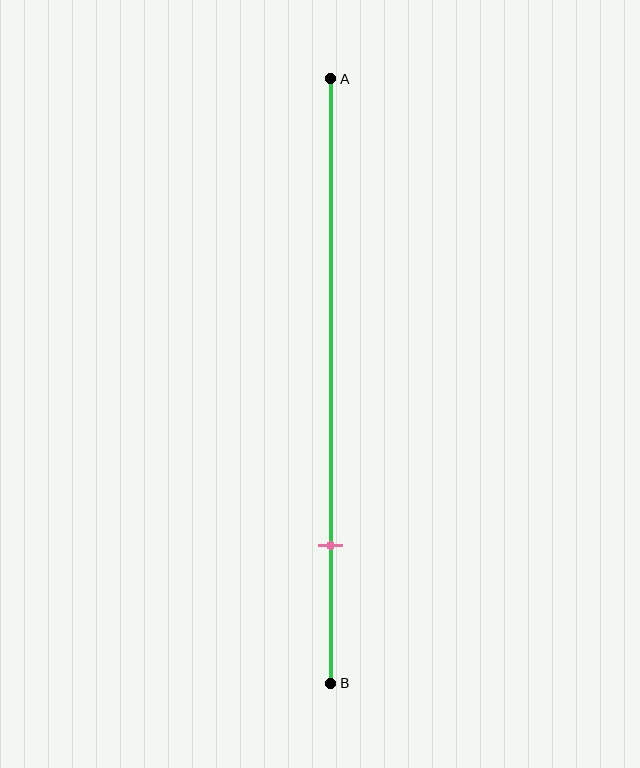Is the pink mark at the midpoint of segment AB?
No, the mark is at about 75% from A, not at the 50% midpoint.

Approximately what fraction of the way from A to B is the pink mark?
The pink mark is approximately 75% of the way from A to B.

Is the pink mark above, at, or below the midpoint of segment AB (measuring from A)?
The pink mark is below the midpoint of segment AB.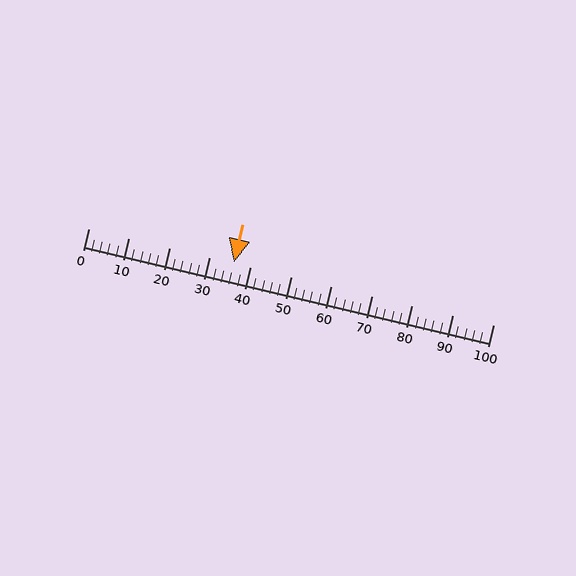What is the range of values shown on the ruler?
The ruler shows values from 0 to 100.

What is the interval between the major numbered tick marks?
The major tick marks are spaced 10 units apart.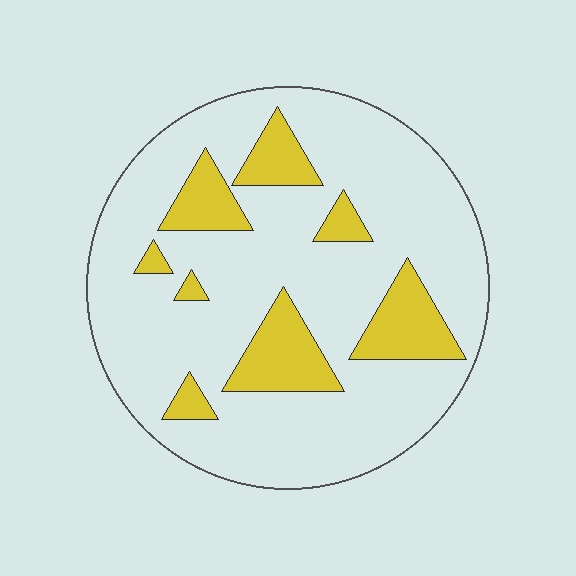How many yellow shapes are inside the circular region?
8.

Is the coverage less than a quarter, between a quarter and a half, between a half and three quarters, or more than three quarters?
Less than a quarter.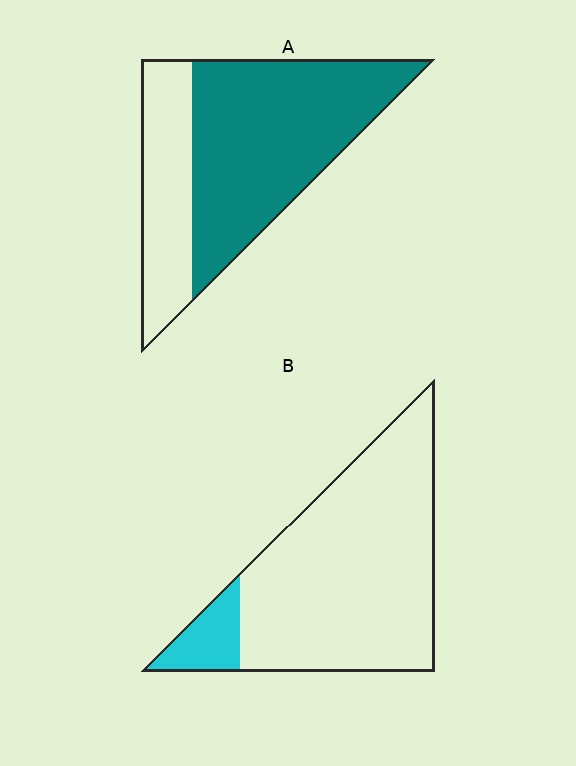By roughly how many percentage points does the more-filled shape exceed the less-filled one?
By roughly 55 percentage points (A over B).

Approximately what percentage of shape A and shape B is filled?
A is approximately 70% and B is approximately 10%.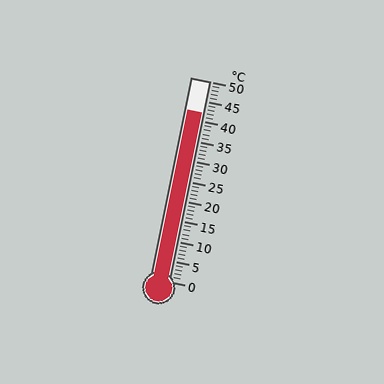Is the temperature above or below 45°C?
The temperature is below 45°C.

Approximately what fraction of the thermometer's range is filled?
The thermometer is filled to approximately 85% of its range.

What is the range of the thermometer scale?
The thermometer scale ranges from 0°C to 50°C.